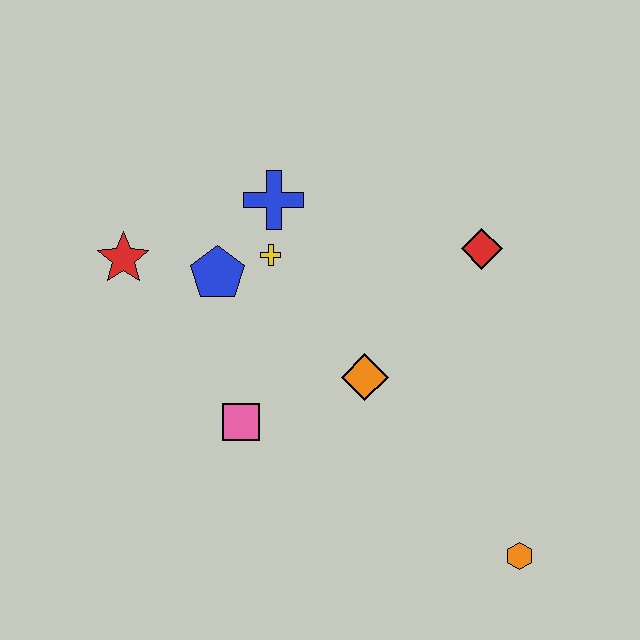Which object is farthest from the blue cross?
The orange hexagon is farthest from the blue cross.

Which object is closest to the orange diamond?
The pink square is closest to the orange diamond.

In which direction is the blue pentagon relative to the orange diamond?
The blue pentagon is to the left of the orange diamond.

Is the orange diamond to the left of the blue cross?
No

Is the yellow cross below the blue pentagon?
No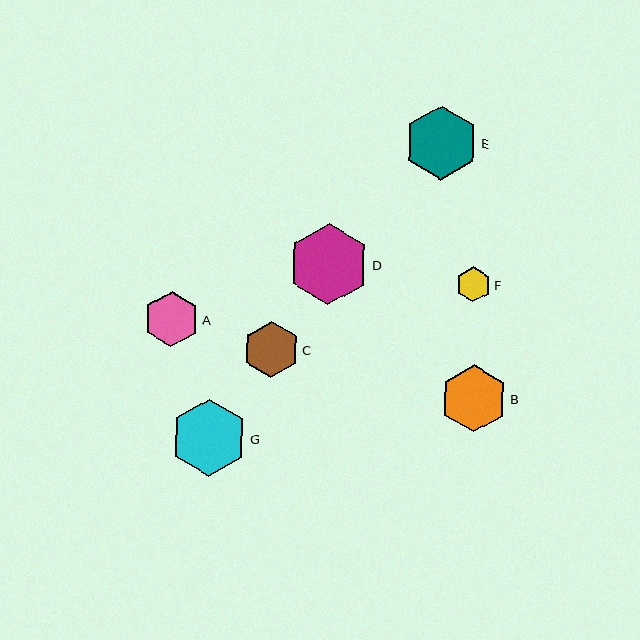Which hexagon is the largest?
Hexagon D is the largest with a size of approximately 81 pixels.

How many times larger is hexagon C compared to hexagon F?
Hexagon C is approximately 1.6 times the size of hexagon F.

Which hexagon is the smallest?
Hexagon F is the smallest with a size of approximately 35 pixels.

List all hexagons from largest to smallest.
From largest to smallest: D, G, E, B, C, A, F.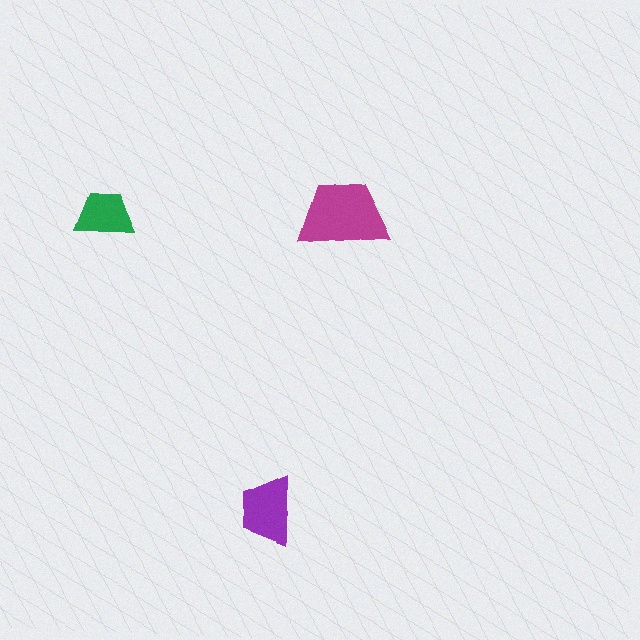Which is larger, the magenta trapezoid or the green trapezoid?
The magenta one.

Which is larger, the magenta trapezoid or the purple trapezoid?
The magenta one.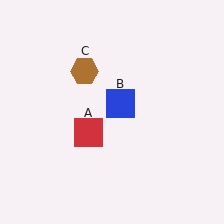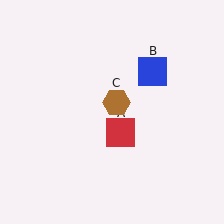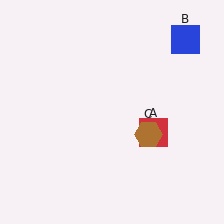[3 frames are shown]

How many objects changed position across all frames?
3 objects changed position: red square (object A), blue square (object B), brown hexagon (object C).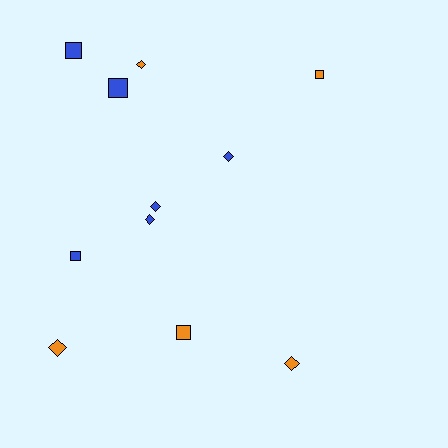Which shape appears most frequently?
Diamond, with 6 objects.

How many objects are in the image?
There are 11 objects.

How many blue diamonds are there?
There are 3 blue diamonds.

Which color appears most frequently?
Blue, with 6 objects.